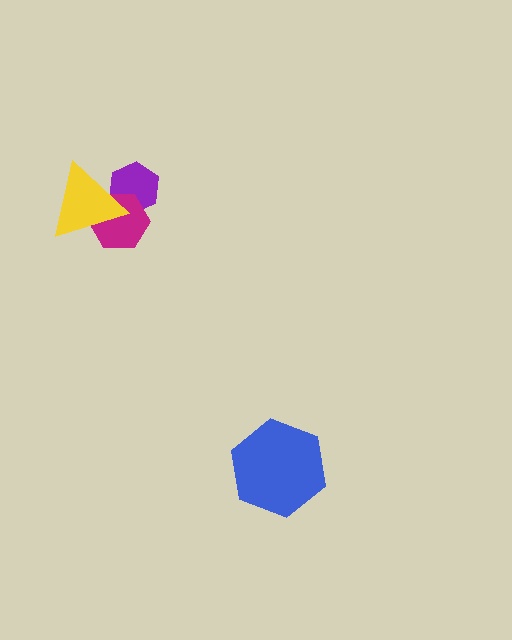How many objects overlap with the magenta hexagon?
2 objects overlap with the magenta hexagon.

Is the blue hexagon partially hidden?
No, no other shape covers it.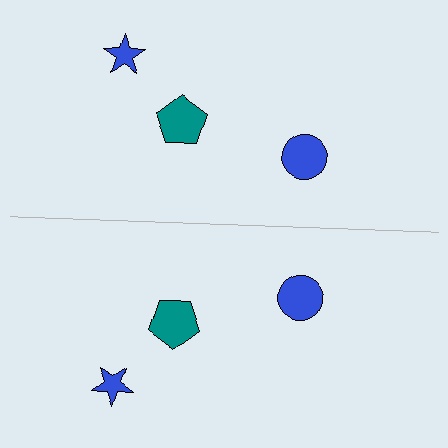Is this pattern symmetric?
Yes, this pattern has bilateral (reflection) symmetry.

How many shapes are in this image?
There are 6 shapes in this image.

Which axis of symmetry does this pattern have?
The pattern has a horizontal axis of symmetry running through the center of the image.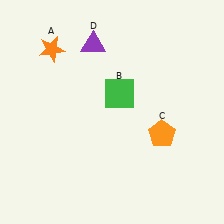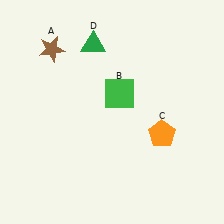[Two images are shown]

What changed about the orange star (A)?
In Image 1, A is orange. In Image 2, it changed to brown.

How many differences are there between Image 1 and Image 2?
There are 2 differences between the two images.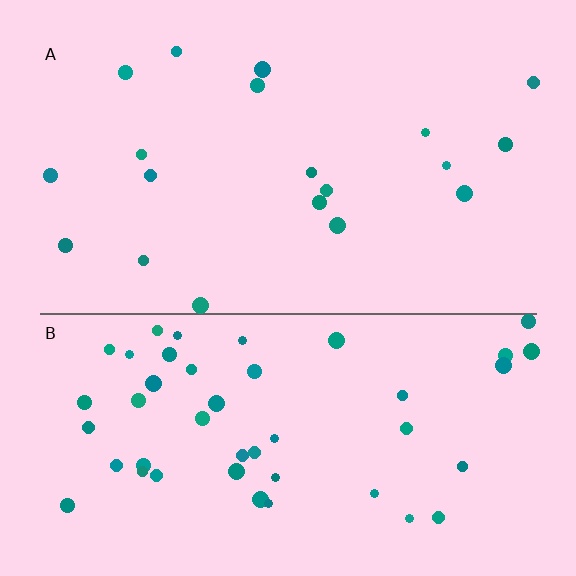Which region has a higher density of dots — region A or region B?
B (the bottom).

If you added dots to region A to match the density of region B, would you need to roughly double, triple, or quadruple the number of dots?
Approximately double.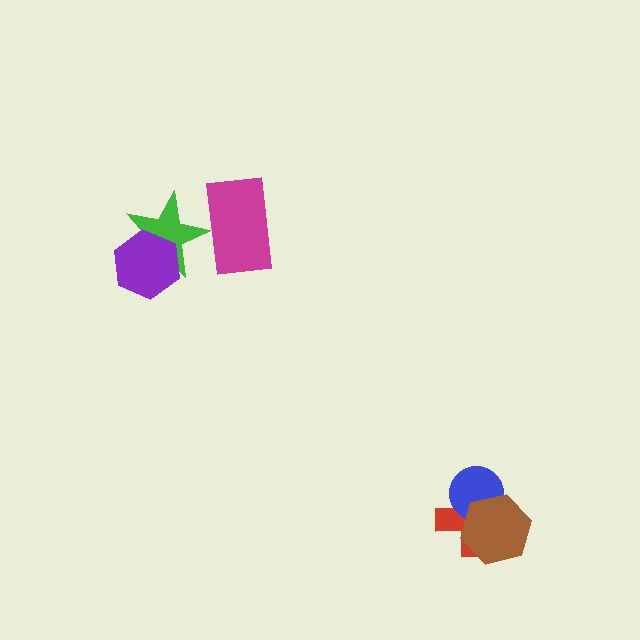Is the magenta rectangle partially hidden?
No, no other shape covers it.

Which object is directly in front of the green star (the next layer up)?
The purple hexagon is directly in front of the green star.